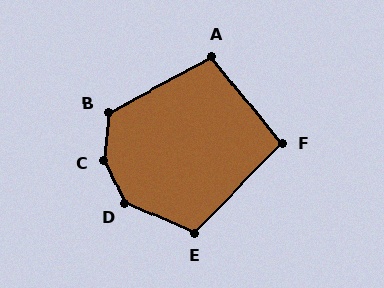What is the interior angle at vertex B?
Approximately 124 degrees (obtuse).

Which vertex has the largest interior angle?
C, at approximately 149 degrees.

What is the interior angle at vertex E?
Approximately 111 degrees (obtuse).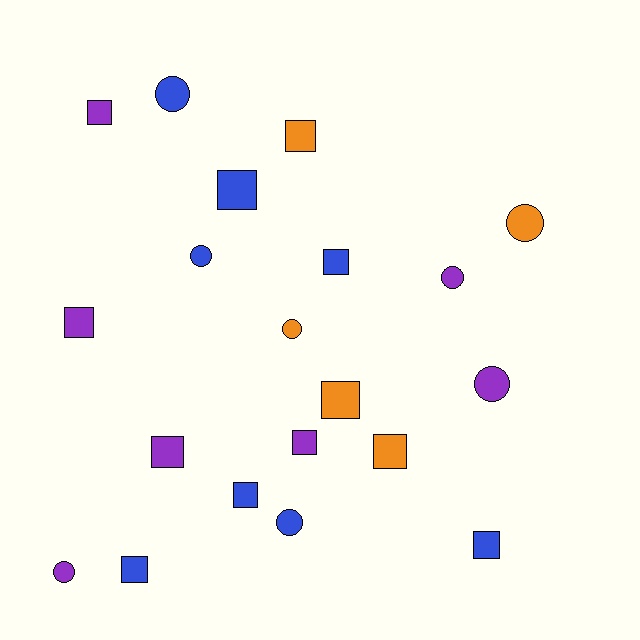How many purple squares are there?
There are 4 purple squares.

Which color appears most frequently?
Blue, with 8 objects.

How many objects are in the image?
There are 20 objects.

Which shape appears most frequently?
Square, with 12 objects.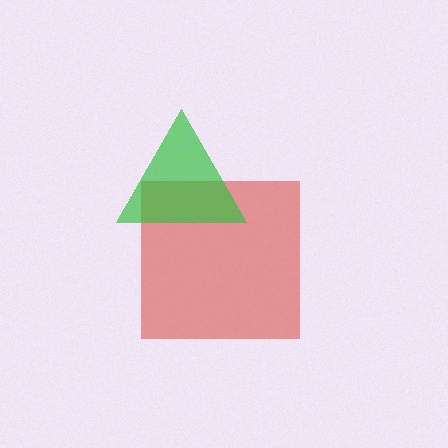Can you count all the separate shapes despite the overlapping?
Yes, there are 2 separate shapes.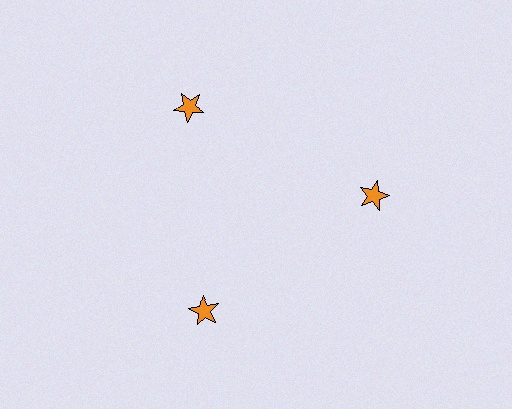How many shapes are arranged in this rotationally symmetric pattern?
There are 3 shapes, arranged in 3 groups of 1.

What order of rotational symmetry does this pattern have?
This pattern has 3-fold rotational symmetry.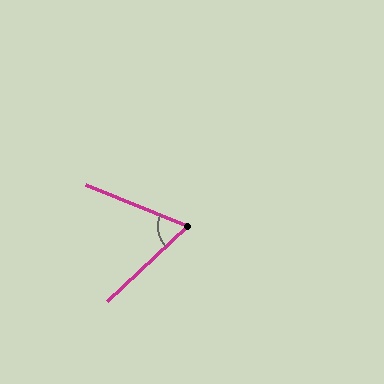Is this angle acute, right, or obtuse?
It is acute.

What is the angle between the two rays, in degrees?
Approximately 65 degrees.